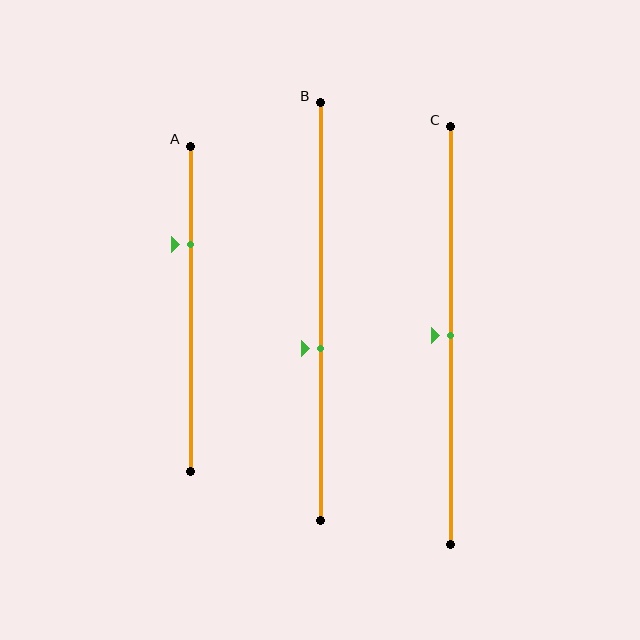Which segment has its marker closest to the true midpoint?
Segment C has its marker closest to the true midpoint.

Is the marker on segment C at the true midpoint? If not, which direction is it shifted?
Yes, the marker on segment C is at the true midpoint.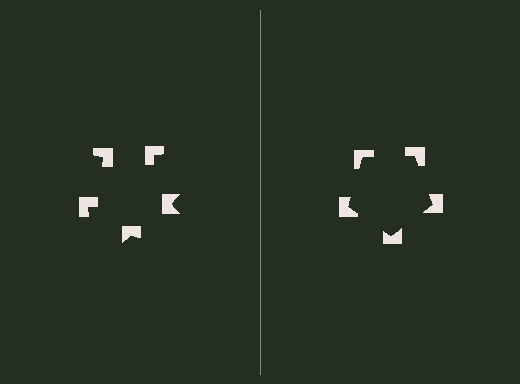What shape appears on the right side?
An illusory pentagon.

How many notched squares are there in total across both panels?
10 — 5 on each side.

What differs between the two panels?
The notched squares are positioned identically on both sides; only the wedge orientations differ. On the right they align to a pentagon; on the left they are misaligned.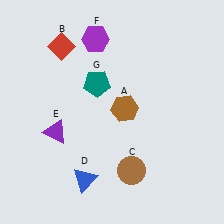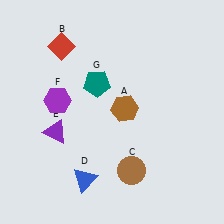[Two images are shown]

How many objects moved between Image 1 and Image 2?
1 object moved between the two images.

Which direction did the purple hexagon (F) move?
The purple hexagon (F) moved down.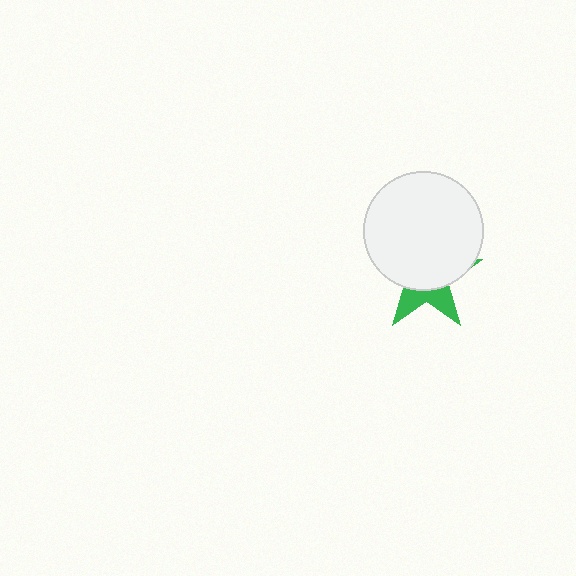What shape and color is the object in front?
The object in front is a white circle.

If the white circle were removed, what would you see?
You would see the complete green star.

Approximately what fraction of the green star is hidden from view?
Roughly 67% of the green star is hidden behind the white circle.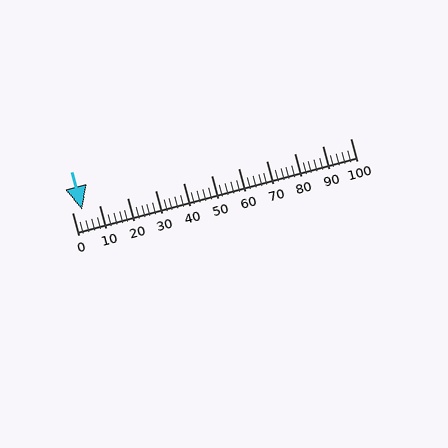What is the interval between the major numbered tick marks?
The major tick marks are spaced 10 units apart.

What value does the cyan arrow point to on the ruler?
The cyan arrow points to approximately 4.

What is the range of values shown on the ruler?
The ruler shows values from 0 to 100.